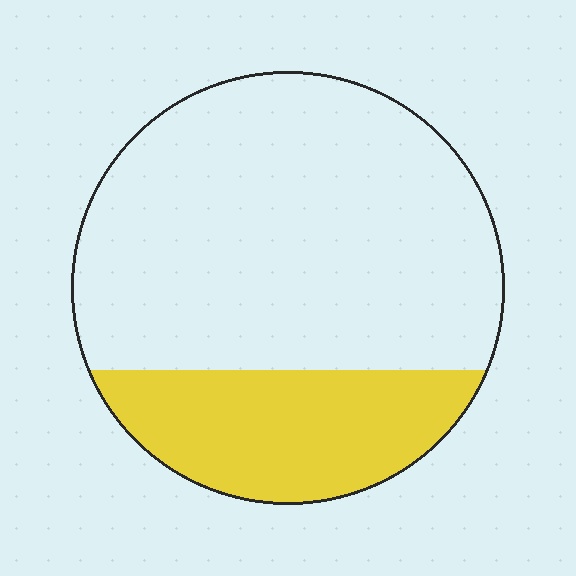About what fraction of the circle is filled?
About one quarter (1/4).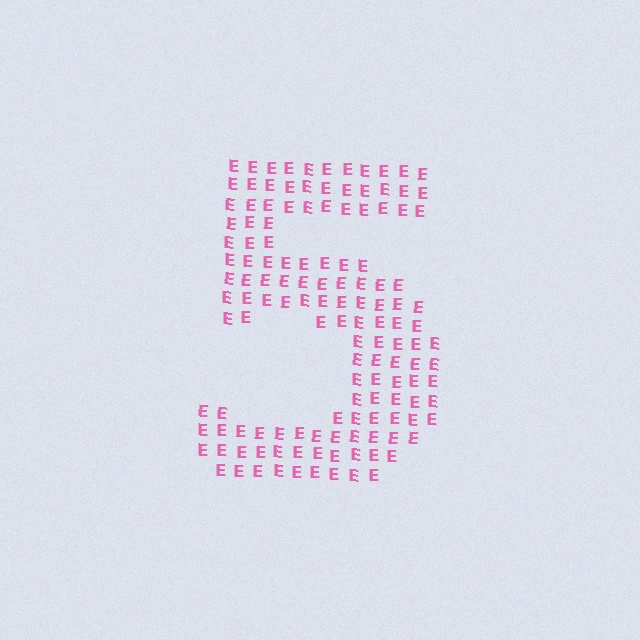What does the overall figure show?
The overall figure shows the digit 5.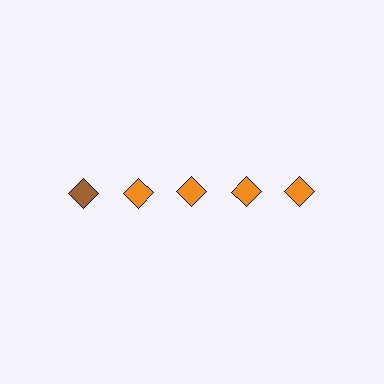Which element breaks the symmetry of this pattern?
The brown diamond in the top row, leftmost column breaks the symmetry. All other shapes are orange diamonds.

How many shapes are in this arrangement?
There are 5 shapes arranged in a grid pattern.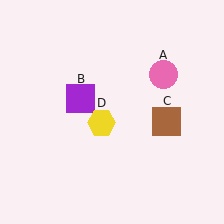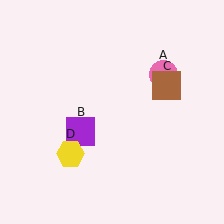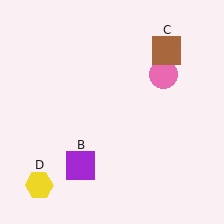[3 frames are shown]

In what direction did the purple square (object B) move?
The purple square (object B) moved down.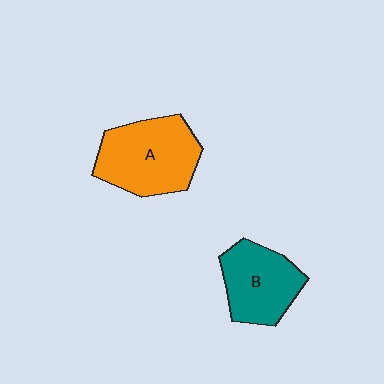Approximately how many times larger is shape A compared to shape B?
Approximately 1.3 times.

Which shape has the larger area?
Shape A (orange).